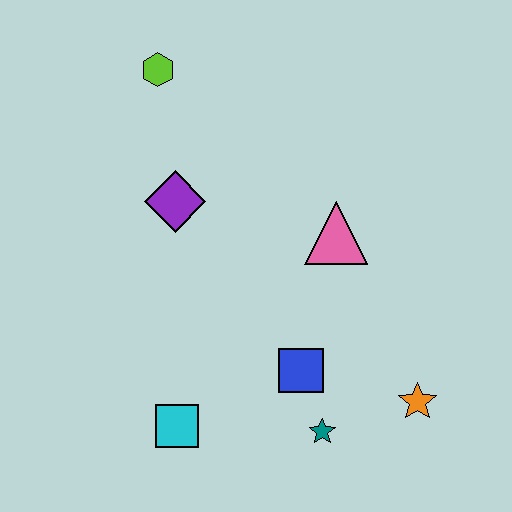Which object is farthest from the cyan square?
The lime hexagon is farthest from the cyan square.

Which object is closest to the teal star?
The blue square is closest to the teal star.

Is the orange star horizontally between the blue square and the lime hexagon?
No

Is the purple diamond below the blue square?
No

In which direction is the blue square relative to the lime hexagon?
The blue square is below the lime hexagon.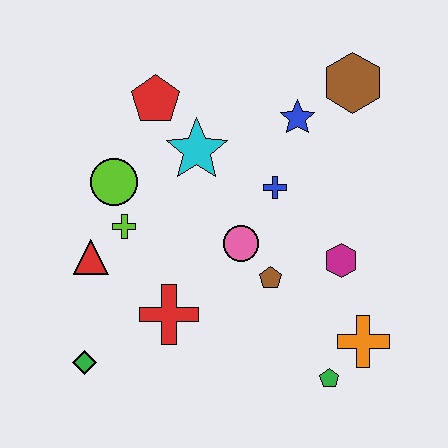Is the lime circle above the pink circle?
Yes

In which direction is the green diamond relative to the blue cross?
The green diamond is to the left of the blue cross.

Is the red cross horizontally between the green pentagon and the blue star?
No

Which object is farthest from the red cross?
The brown hexagon is farthest from the red cross.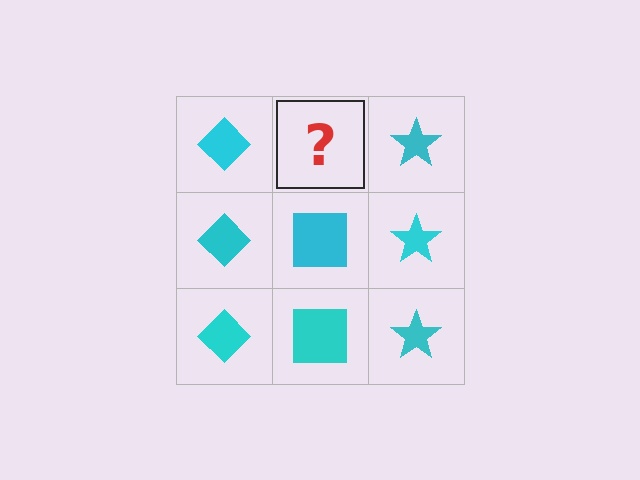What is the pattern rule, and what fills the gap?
The rule is that each column has a consistent shape. The gap should be filled with a cyan square.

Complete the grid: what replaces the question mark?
The question mark should be replaced with a cyan square.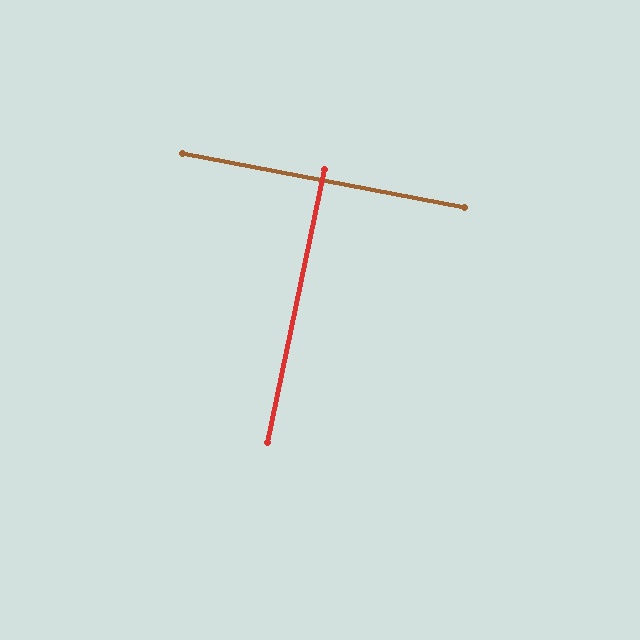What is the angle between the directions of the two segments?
Approximately 89 degrees.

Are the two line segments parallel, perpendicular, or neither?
Perpendicular — they meet at approximately 89°.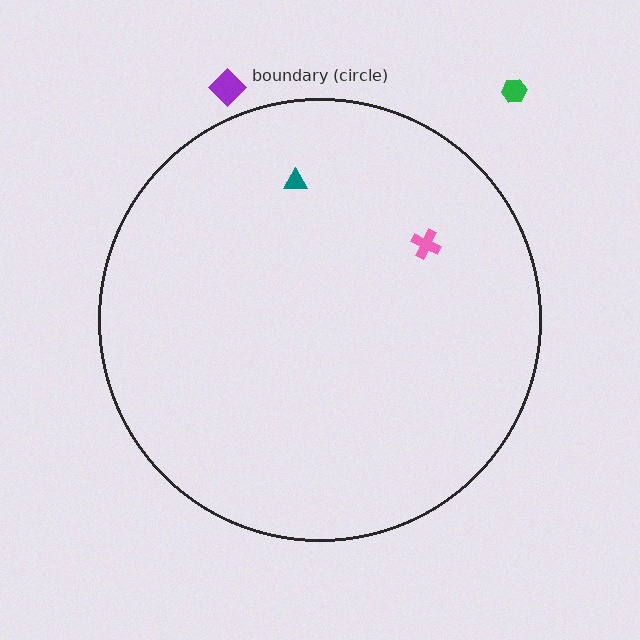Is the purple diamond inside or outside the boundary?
Outside.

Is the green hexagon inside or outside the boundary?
Outside.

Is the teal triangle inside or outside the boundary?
Inside.